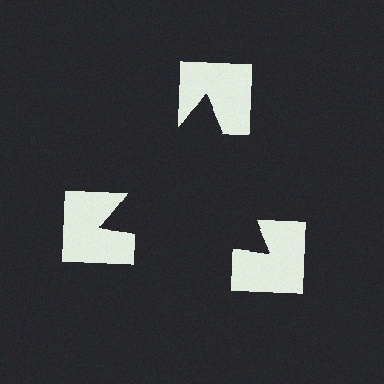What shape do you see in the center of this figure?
An illusory triangle — its edges are inferred from the aligned wedge cuts in the notched squares, not physically drawn.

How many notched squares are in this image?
There are 3 — one at each vertex of the illusory triangle.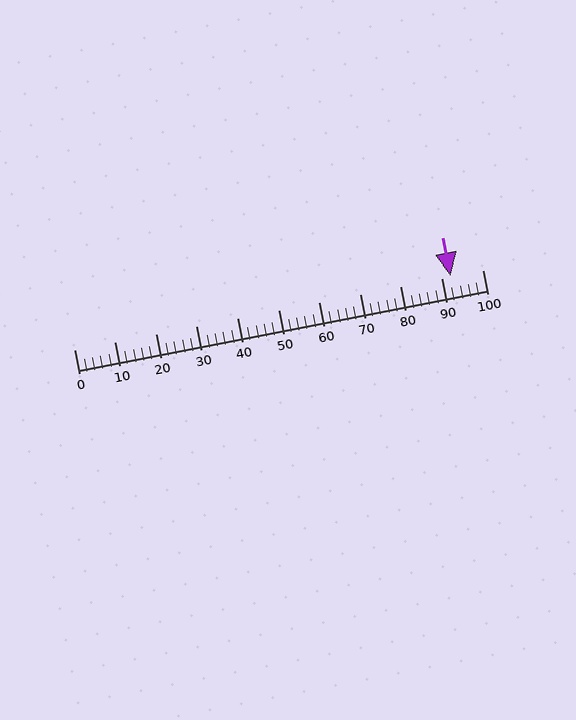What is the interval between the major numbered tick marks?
The major tick marks are spaced 10 units apart.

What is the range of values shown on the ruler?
The ruler shows values from 0 to 100.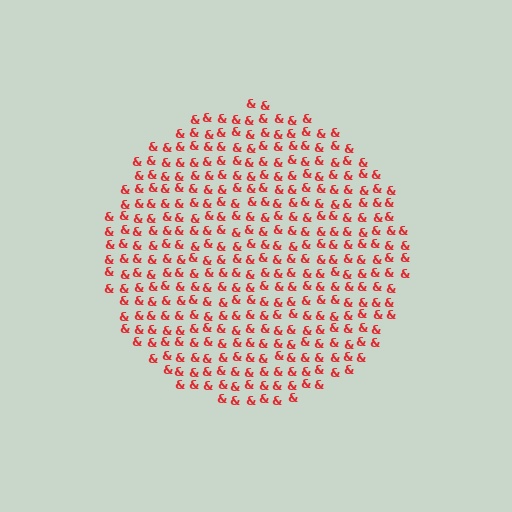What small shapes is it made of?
It is made of small ampersands.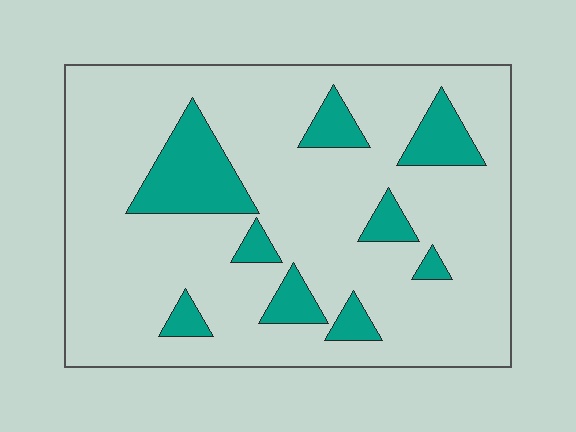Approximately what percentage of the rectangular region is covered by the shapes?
Approximately 15%.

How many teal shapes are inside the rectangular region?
9.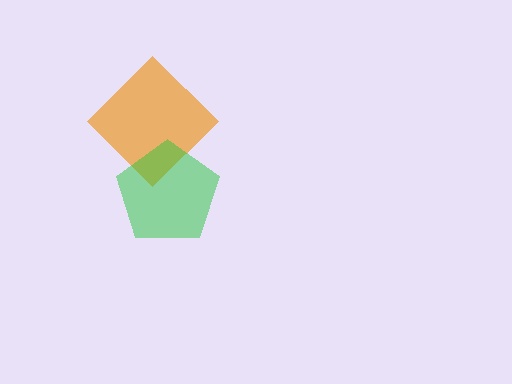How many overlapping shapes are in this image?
There are 2 overlapping shapes in the image.